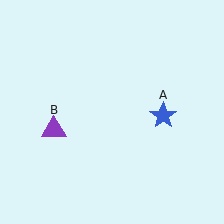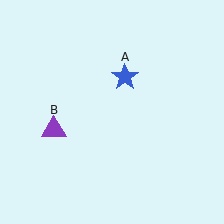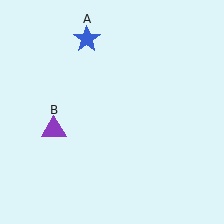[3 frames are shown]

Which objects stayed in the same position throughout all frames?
Purple triangle (object B) remained stationary.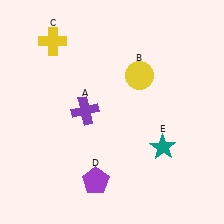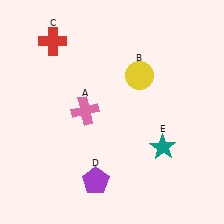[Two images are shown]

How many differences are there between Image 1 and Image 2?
There are 2 differences between the two images.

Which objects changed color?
A changed from purple to pink. C changed from yellow to red.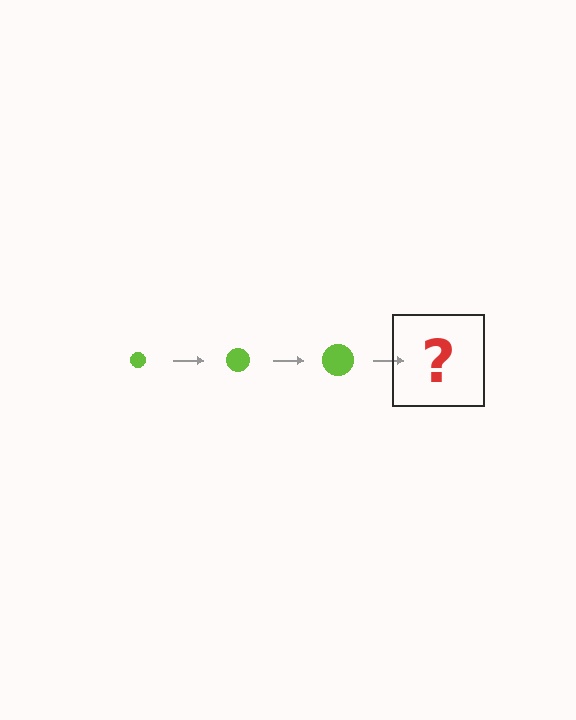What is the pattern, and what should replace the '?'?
The pattern is that the circle gets progressively larger each step. The '?' should be a lime circle, larger than the previous one.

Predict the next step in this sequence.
The next step is a lime circle, larger than the previous one.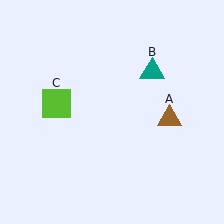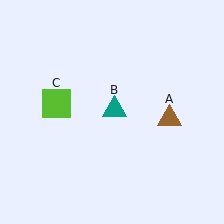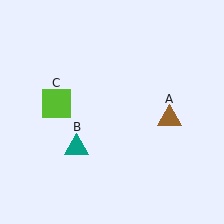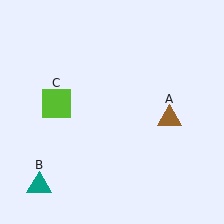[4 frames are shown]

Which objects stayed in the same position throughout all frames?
Brown triangle (object A) and lime square (object C) remained stationary.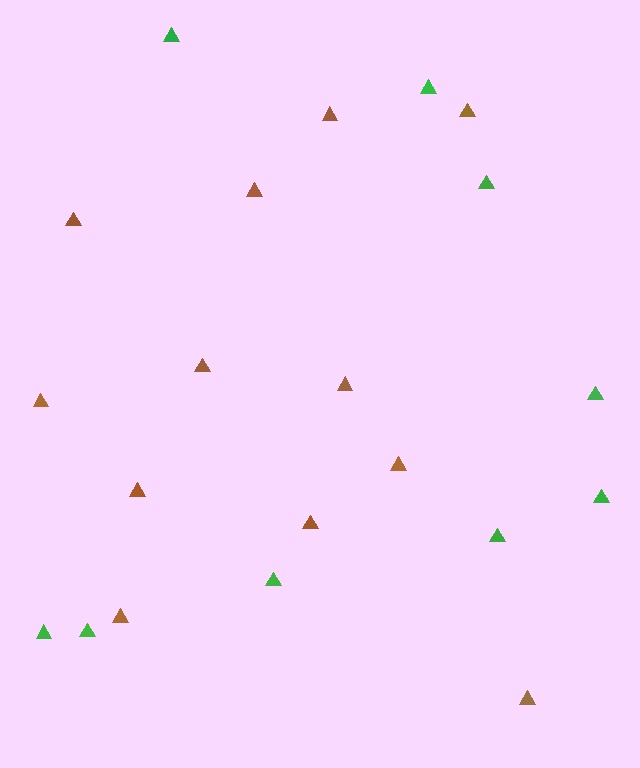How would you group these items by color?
There are 2 groups: one group of brown triangles (12) and one group of green triangles (9).